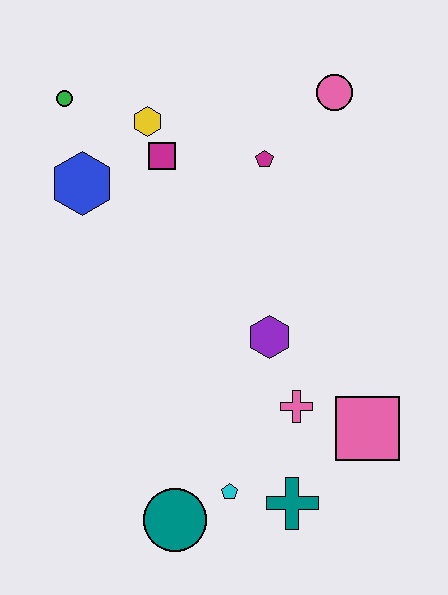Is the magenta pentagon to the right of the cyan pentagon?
Yes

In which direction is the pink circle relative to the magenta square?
The pink circle is to the right of the magenta square.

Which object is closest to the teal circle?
The cyan pentagon is closest to the teal circle.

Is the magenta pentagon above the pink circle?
No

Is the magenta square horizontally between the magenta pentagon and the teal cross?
No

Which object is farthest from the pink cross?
The green circle is farthest from the pink cross.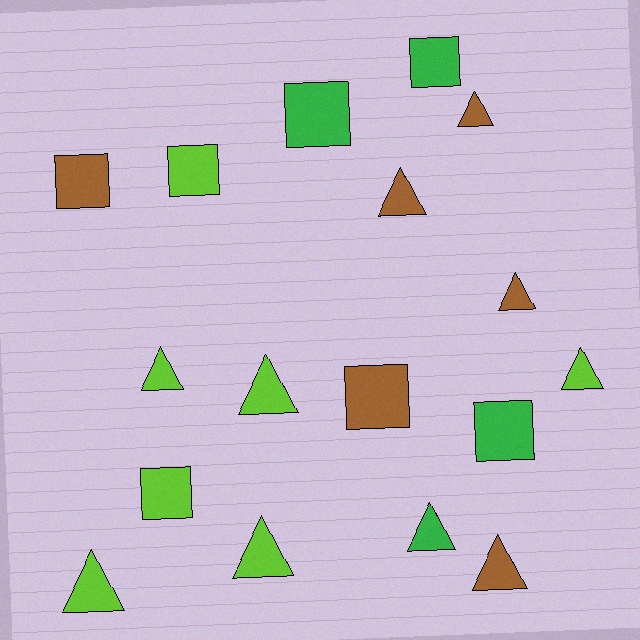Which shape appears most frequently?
Triangle, with 10 objects.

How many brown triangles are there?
There are 4 brown triangles.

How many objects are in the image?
There are 17 objects.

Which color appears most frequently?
Lime, with 7 objects.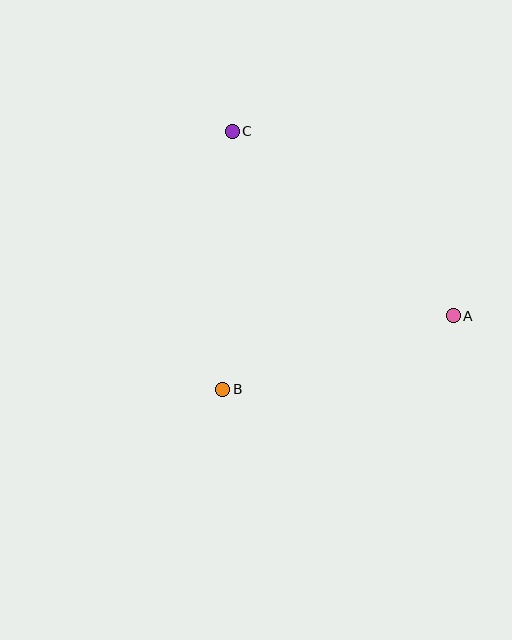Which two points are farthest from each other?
Points A and C are farthest from each other.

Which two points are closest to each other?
Points A and B are closest to each other.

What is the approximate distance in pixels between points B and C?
The distance between B and C is approximately 258 pixels.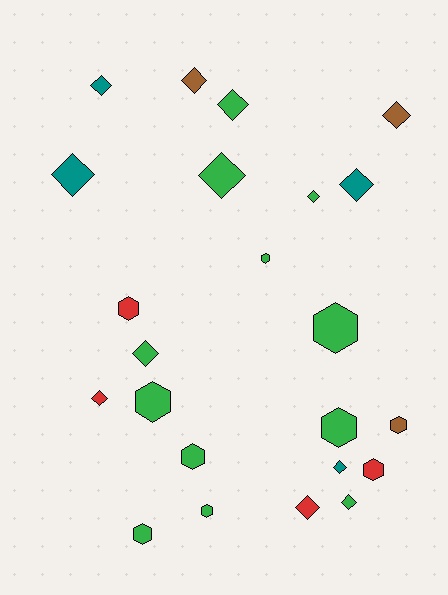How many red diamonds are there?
There are 2 red diamonds.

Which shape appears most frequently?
Diamond, with 13 objects.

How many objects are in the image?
There are 23 objects.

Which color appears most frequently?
Green, with 12 objects.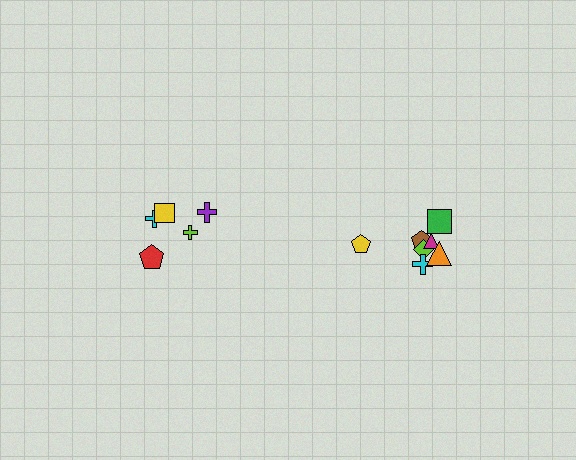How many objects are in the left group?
There are 5 objects.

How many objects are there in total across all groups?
There are 12 objects.